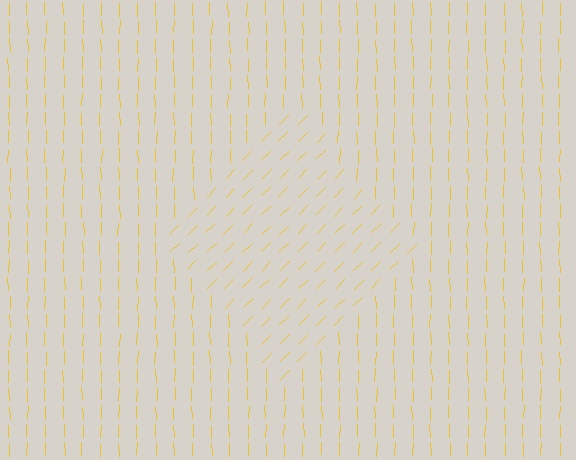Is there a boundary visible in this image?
Yes, there is a texture boundary formed by a change in line orientation.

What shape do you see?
I see a diamond.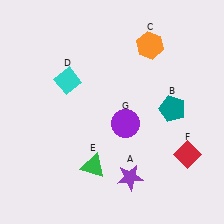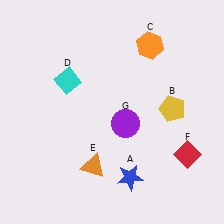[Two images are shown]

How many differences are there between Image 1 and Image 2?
There are 3 differences between the two images.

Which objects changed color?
A changed from purple to blue. B changed from teal to yellow. E changed from green to orange.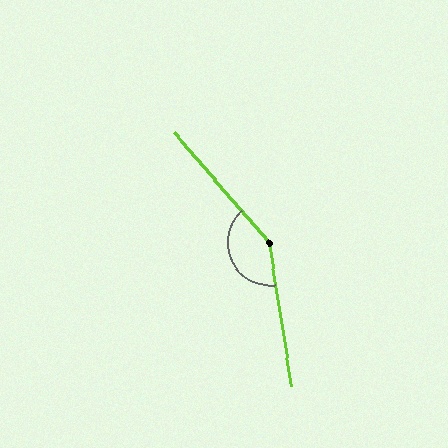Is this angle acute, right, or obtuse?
It is obtuse.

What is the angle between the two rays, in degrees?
Approximately 148 degrees.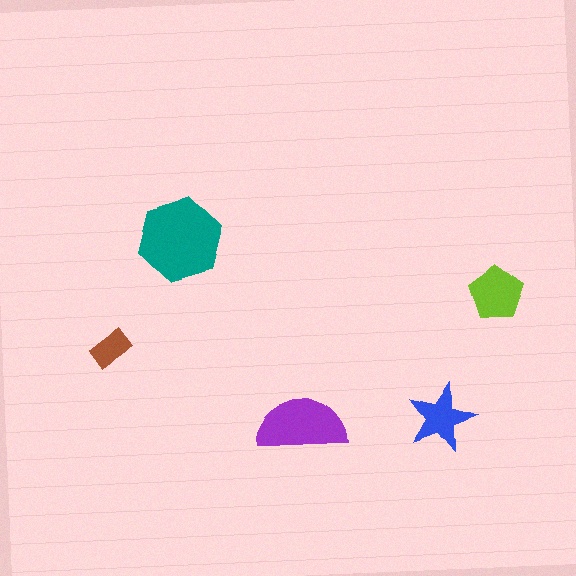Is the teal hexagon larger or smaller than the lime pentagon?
Larger.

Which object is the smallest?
The brown rectangle.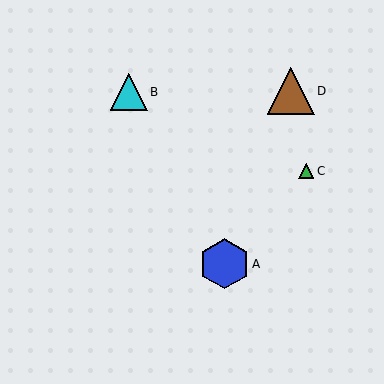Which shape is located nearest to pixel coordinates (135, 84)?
The cyan triangle (labeled B) at (129, 92) is nearest to that location.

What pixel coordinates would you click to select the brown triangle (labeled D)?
Click at (291, 91) to select the brown triangle D.